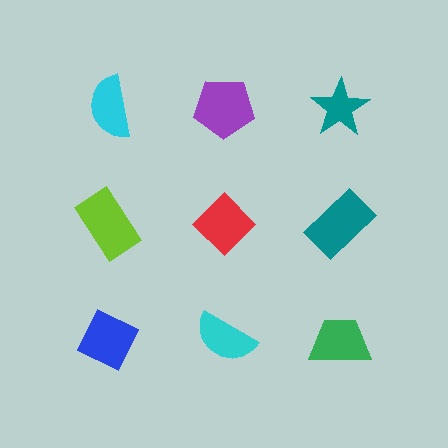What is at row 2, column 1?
A lime rectangle.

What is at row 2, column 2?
A red diamond.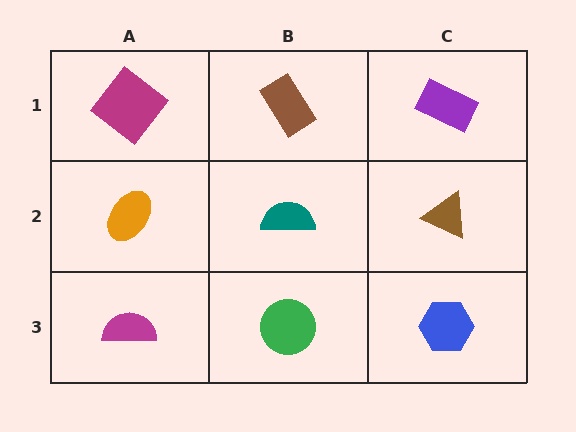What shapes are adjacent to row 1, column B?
A teal semicircle (row 2, column B), a magenta diamond (row 1, column A), a purple rectangle (row 1, column C).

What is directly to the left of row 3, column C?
A green circle.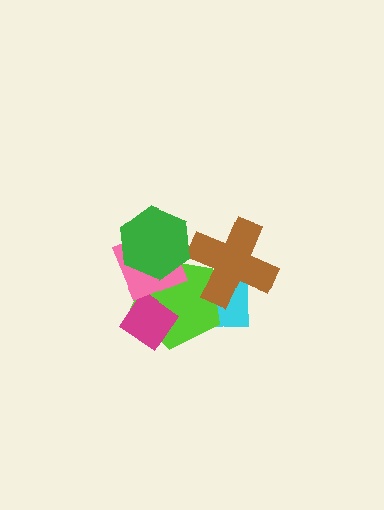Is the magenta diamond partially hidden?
Yes, it is partially covered by another shape.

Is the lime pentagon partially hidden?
Yes, it is partially covered by another shape.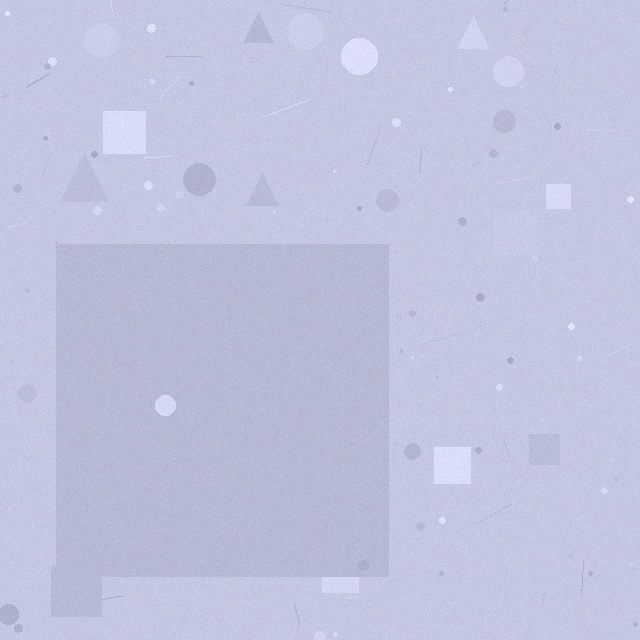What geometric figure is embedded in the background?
A square is embedded in the background.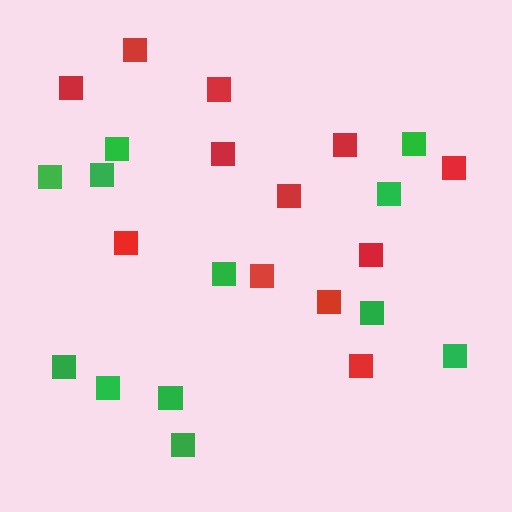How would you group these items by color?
There are 2 groups: one group of red squares (12) and one group of green squares (12).